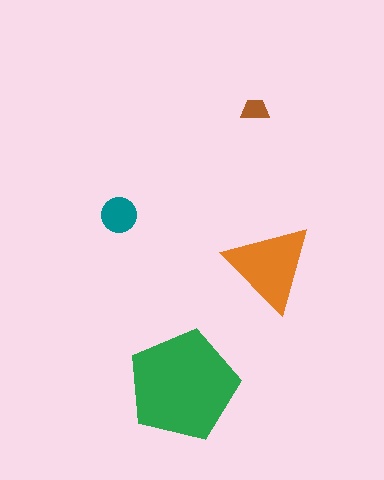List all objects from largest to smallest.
The green pentagon, the orange triangle, the teal circle, the brown trapezoid.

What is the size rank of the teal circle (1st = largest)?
3rd.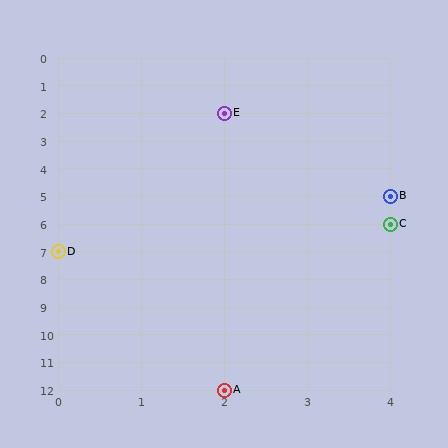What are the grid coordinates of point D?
Point D is at grid coordinates (0, 7).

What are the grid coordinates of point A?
Point A is at grid coordinates (2, 12).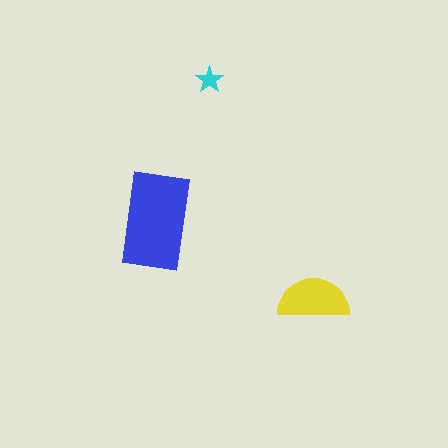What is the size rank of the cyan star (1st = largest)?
3rd.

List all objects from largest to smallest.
The blue rectangle, the yellow semicircle, the cyan star.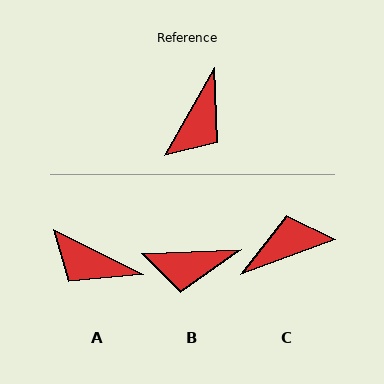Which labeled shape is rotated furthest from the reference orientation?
C, about 140 degrees away.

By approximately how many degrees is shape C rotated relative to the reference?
Approximately 140 degrees counter-clockwise.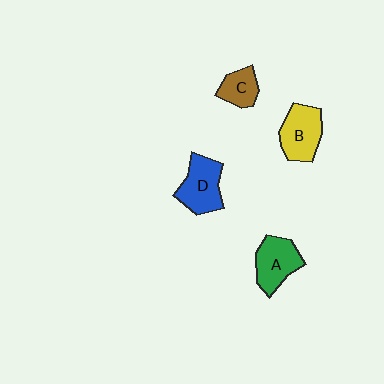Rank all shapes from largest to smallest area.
From largest to smallest: D (blue), B (yellow), A (green), C (brown).